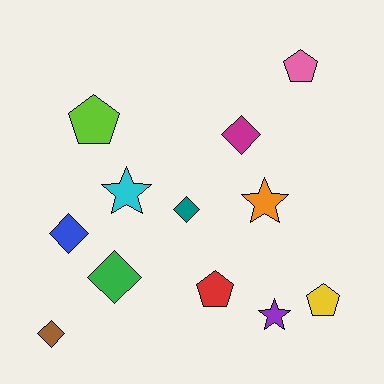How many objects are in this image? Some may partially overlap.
There are 12 objects.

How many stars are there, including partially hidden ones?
There are 3 stars.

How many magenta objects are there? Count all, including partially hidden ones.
There is 1 magenta object.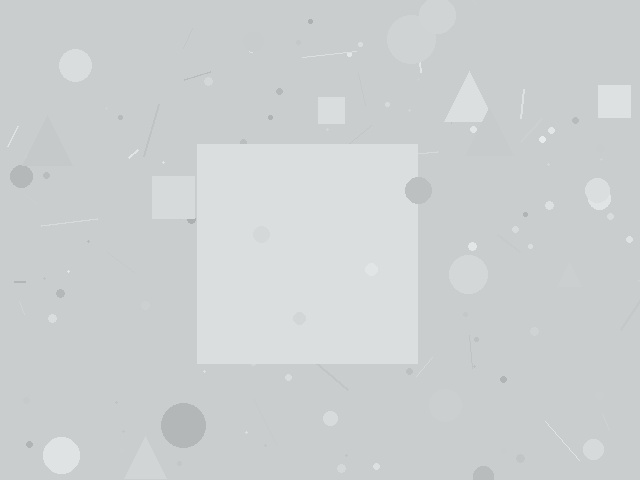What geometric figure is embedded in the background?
A square is embedded in the background.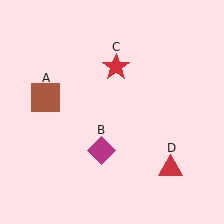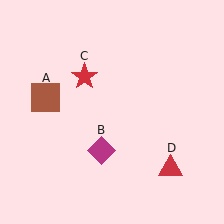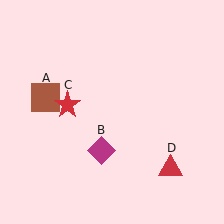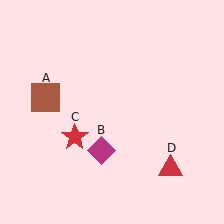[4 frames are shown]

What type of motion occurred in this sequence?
The red star (object C) rotated counterclockwise around the center of the scene.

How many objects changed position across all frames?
1 object changed position: red star (object C).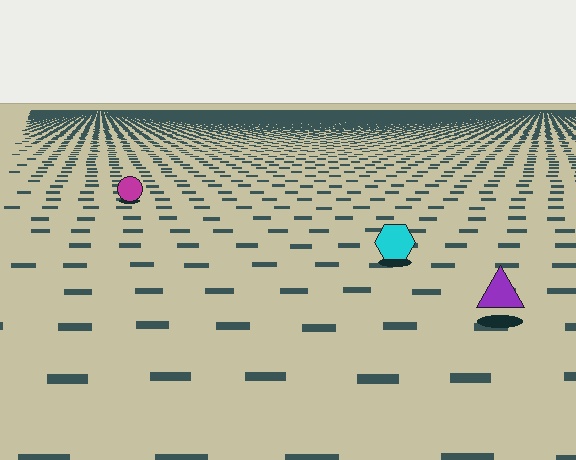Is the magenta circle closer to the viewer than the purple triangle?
No. The purple triangle is closer — you can tell from the texture gradient: the ground texture is coarser near it.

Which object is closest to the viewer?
The purple triangle is closest. The texture marks near it are larger and more spread out.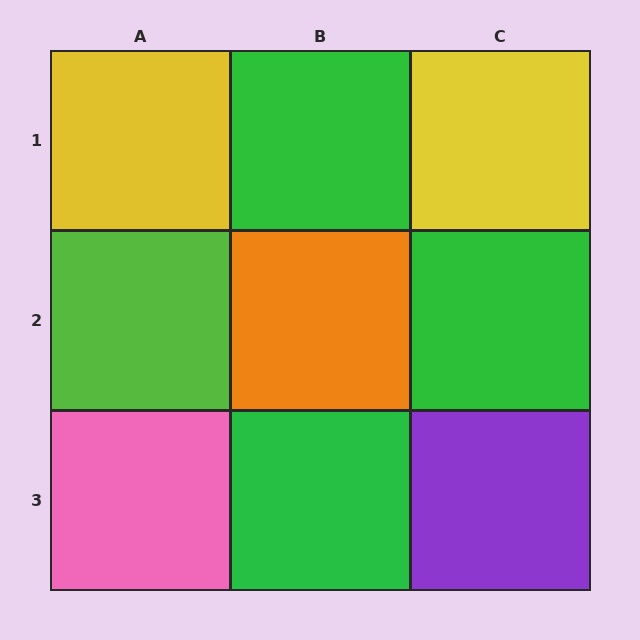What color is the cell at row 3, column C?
Purple.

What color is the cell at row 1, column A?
Yellow.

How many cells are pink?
1 cell is pink.